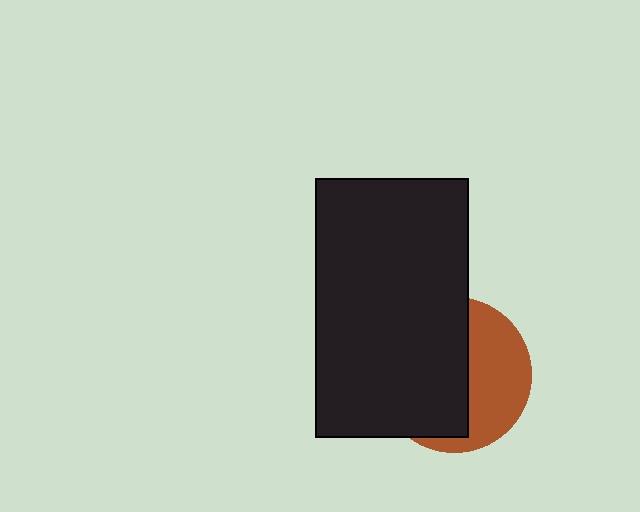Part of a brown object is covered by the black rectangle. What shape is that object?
It is a circle.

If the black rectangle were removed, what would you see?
You would see the complete brown circle.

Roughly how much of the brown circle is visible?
A small part of it is visible (roughly 42%).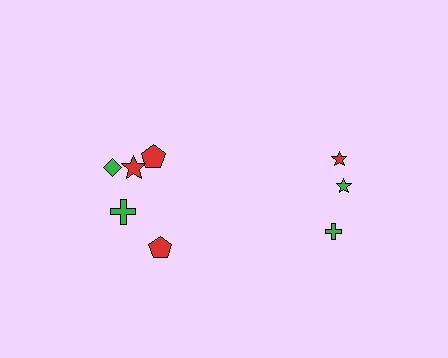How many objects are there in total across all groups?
There are 8 objects.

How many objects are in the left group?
There are 5 objects.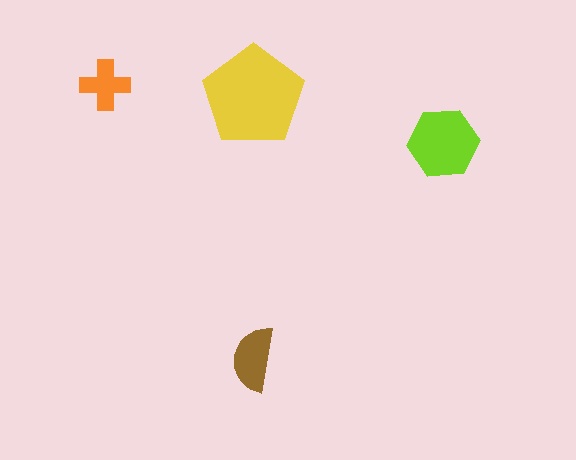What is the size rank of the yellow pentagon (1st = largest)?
1st.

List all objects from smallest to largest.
The orange cross, the brown semicircle, the lime hexagon, the yellow pentagon.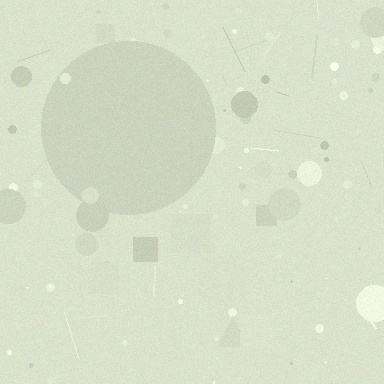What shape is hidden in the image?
A circle is hidden in the image.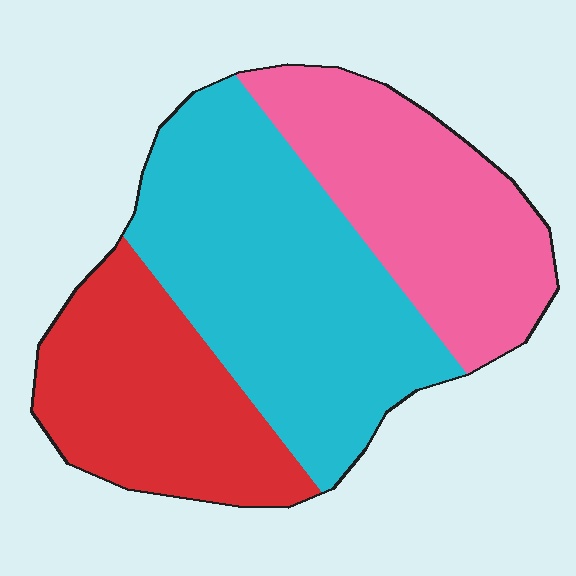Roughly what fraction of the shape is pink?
Pink takes up about one third (1/3) of the shape.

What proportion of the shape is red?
Red covers around 25% of the shape.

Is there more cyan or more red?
Cyan.